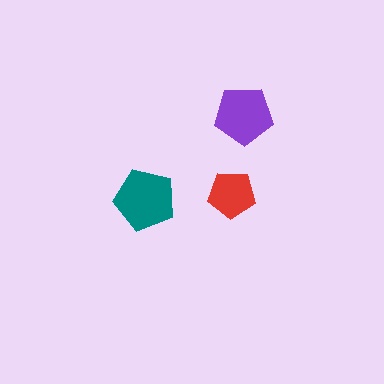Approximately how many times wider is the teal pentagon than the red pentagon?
About 1.5 times wider.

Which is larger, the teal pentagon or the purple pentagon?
The teal one.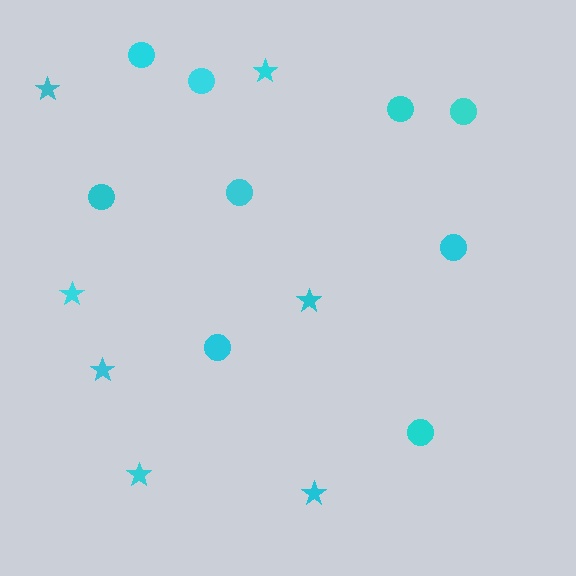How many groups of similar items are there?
There are 2 groups: one group of circles (9) and one group of stars (7).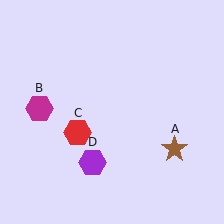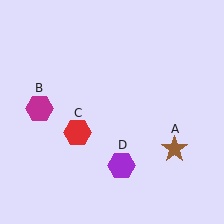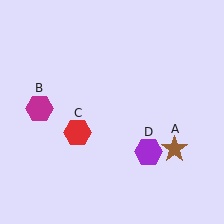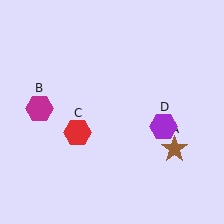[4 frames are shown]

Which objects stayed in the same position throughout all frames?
Brown star (object A) and magenta hexagon (object B) and red hexagon (object C) remained stationary.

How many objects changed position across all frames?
1 object changed position: purple hexagon (object D).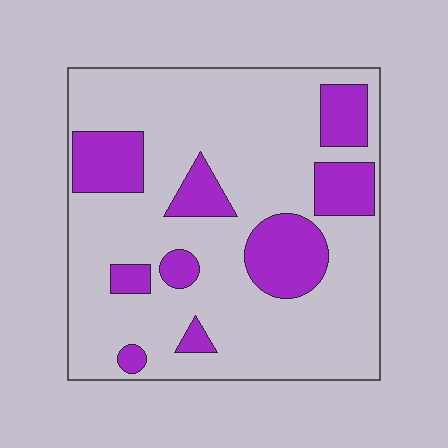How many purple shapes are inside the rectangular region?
9.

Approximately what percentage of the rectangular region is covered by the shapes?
Approximately 25%.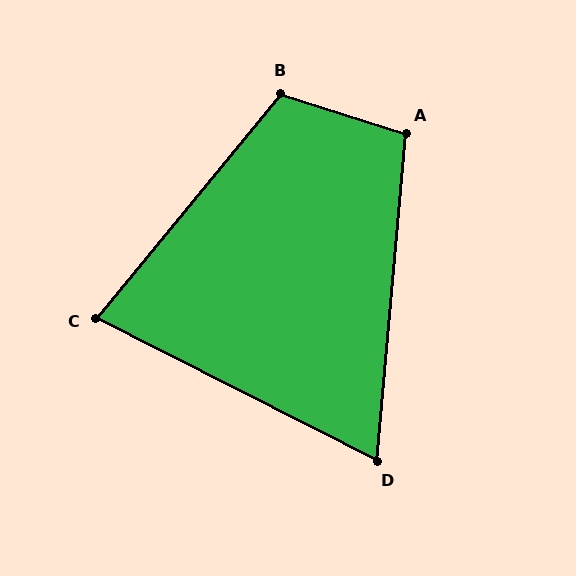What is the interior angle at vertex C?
Approximately 77 degrees (acute).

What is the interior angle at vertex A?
Approximately 103 degrees (obtuse).